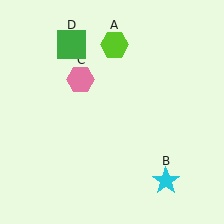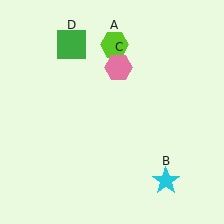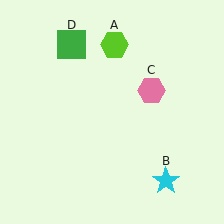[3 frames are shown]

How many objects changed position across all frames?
1 object changed position: pink hexagon (object C).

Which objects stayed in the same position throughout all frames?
Lime hexagon (object A) and cyan star (object B) and green square (object D) remained stationary.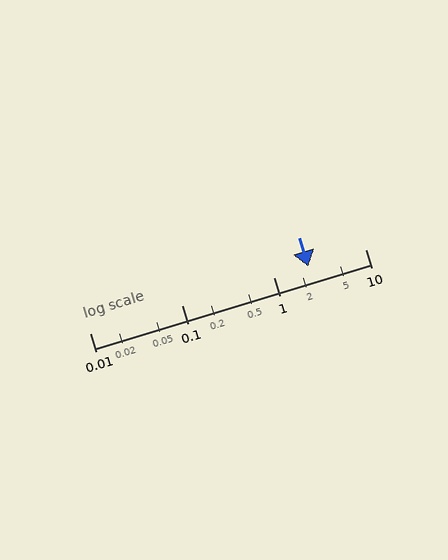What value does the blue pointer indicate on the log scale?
The pointer indicates approximately 2.4.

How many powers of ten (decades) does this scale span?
The scale spans 3 decades, from 0.01 to 10.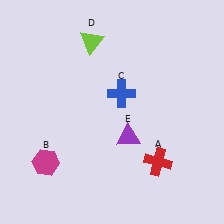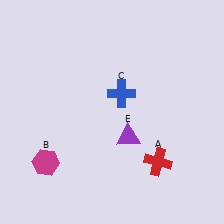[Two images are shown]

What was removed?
The lime triangle (D) was removed in Image 2.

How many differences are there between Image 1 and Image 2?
There is 1 difference between the two images.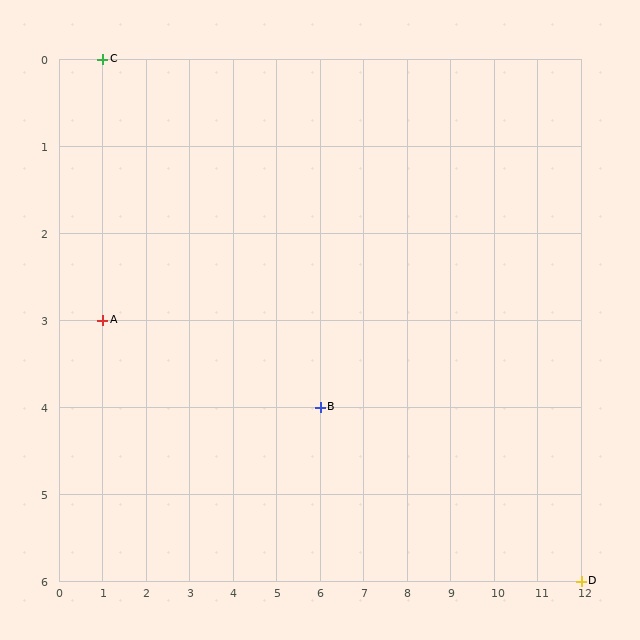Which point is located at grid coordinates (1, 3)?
Point A is at (1, 3).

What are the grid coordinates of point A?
Point A is at grid coordinates (1, 3).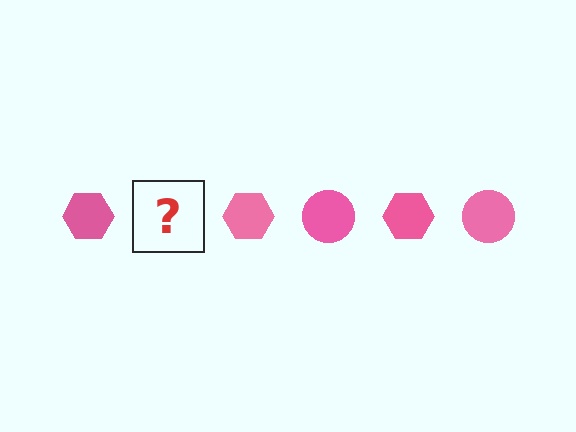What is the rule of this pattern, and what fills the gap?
The rule is that the pattern cycles through hexagon, circle shapes in pink. The gap should be filled with a pink circle.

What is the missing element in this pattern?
The missing element is a pink circle.